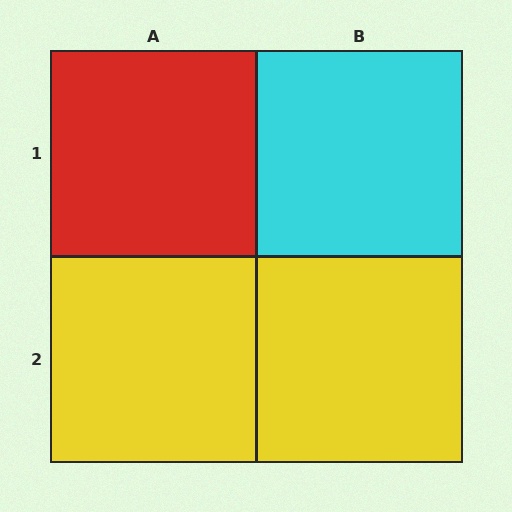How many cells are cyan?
1 cell is cyan.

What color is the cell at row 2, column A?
Yellow.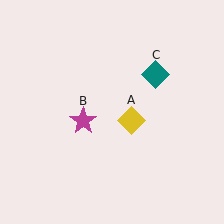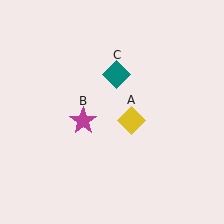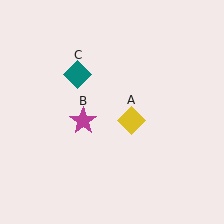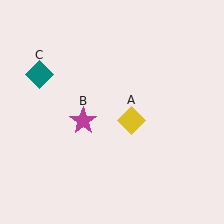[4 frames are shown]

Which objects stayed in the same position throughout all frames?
Yellow diamond (object A) and magenta star (object B) remained stationary.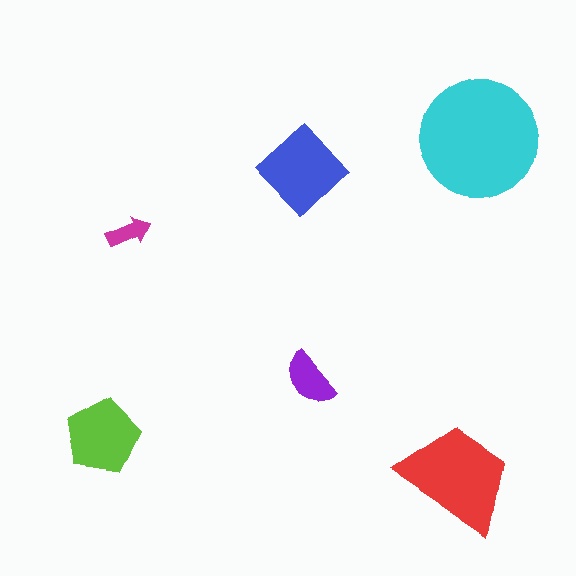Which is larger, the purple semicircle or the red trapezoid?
The red trapezoid.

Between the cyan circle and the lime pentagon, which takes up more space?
The cyan circle.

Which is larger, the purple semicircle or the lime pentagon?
The lime pentagon.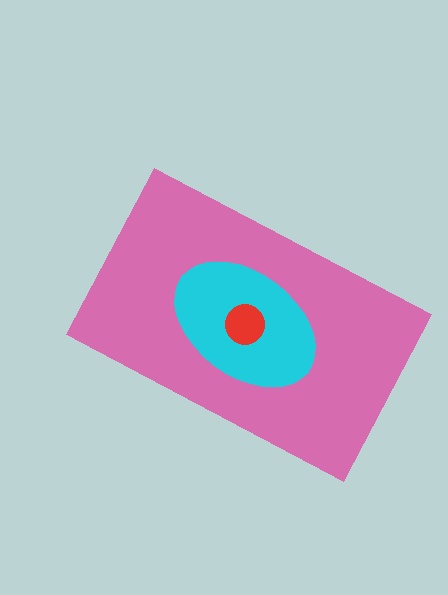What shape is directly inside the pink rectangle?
The cyan ellipse.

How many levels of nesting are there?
3.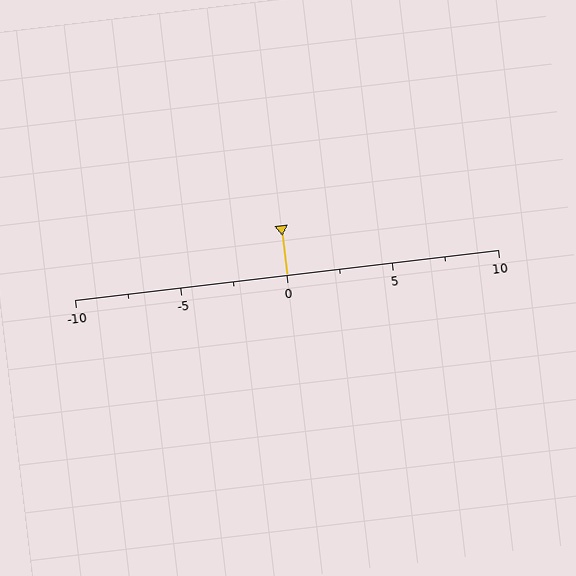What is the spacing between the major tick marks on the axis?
The major ticks are spaced 5 apart.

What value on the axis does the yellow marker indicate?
The marker indicates approximately 0.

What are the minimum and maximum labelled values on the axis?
The axis runs from -10 to 10.